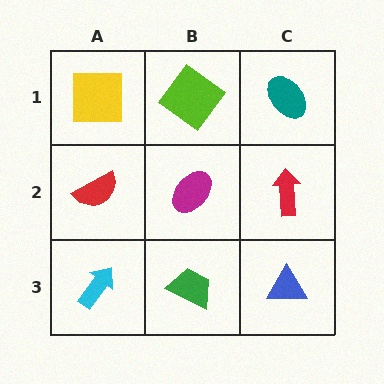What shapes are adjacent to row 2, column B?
A lime diamond (row 1, column B), a green trapezoid (row 3, column B), a red semicircle (row 2, column A), a red arrow (row 2, column C).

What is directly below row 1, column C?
A red arrow.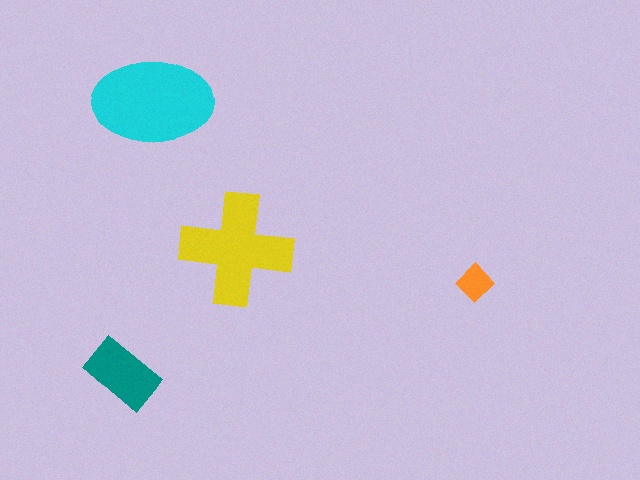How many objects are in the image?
There are 4 objects in the image.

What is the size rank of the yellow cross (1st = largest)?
2nd.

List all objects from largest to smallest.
The cyan ellipse, the yellow cross, the teal rectangle, the orange diamond.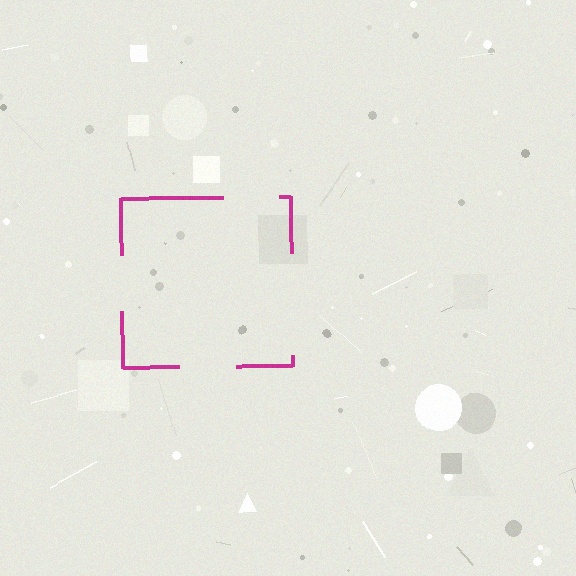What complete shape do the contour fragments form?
The contour fragments form a square.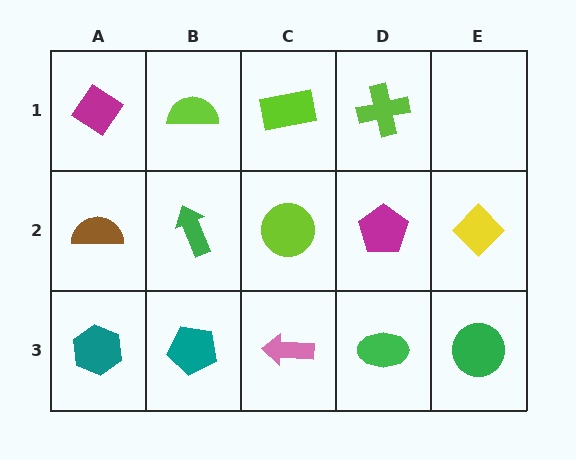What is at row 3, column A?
A teal hexagon.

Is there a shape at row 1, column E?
No, that cell is empty.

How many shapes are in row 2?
5 shapes.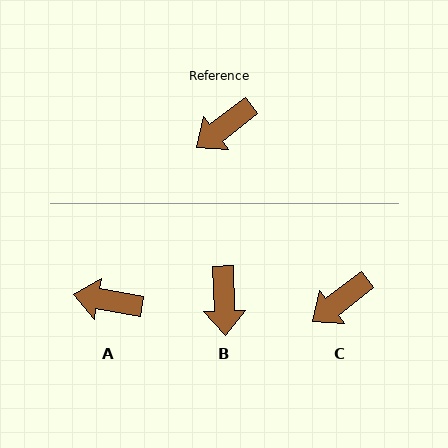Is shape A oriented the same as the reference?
No, it is off by about 47 degrees.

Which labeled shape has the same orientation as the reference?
C.